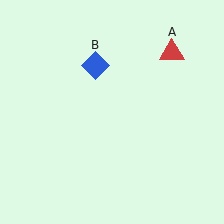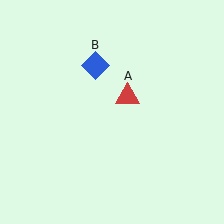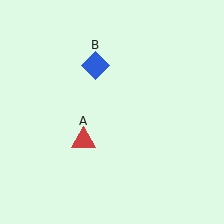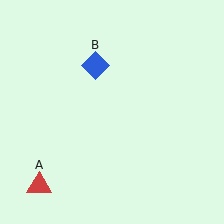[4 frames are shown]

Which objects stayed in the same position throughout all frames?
Blue diamond (object B) remained stationary.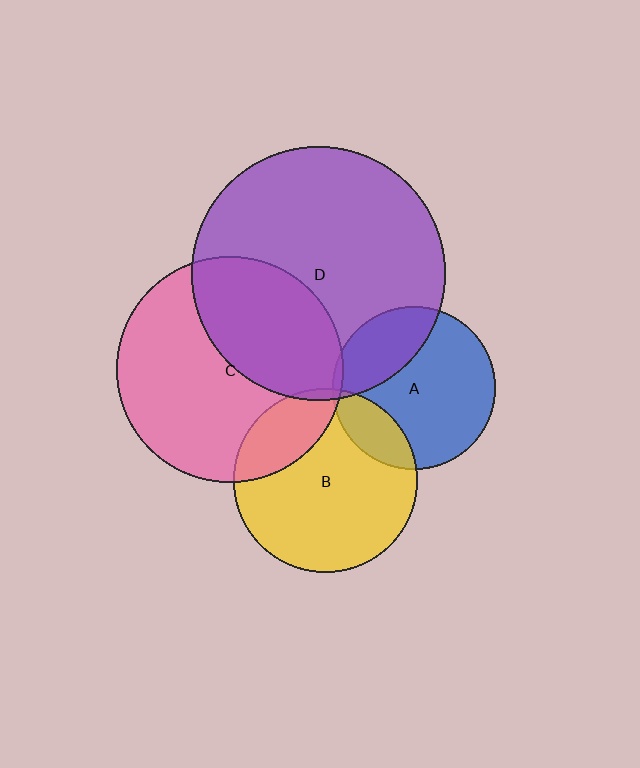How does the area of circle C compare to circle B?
Approximately 1.5 times.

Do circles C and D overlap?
Yes.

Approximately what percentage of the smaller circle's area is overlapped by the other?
Approximately 40%.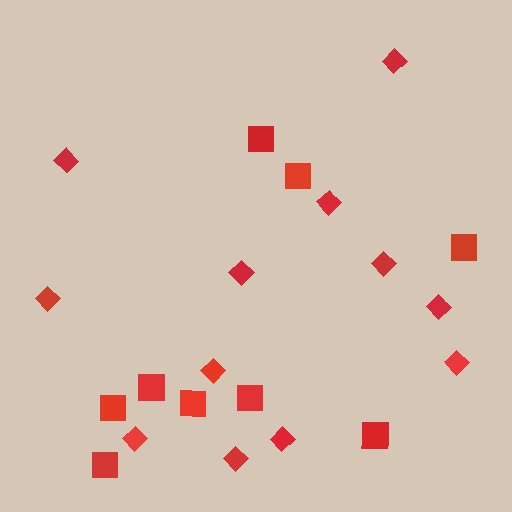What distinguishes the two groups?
There are 2 groups: one group of diamonds (12) and one group of squares (9).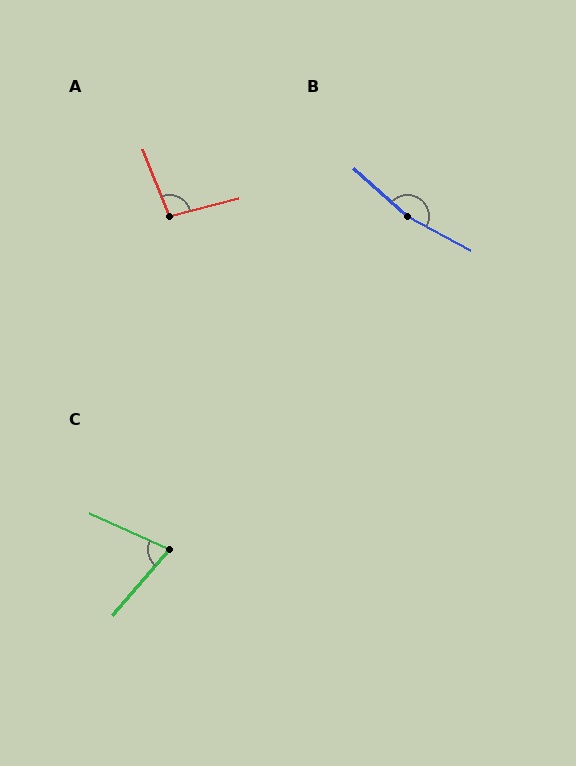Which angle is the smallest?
C, at approximately 74 degrees.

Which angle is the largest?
B, at approximately 166 degrees.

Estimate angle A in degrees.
Approximately 97 degrees.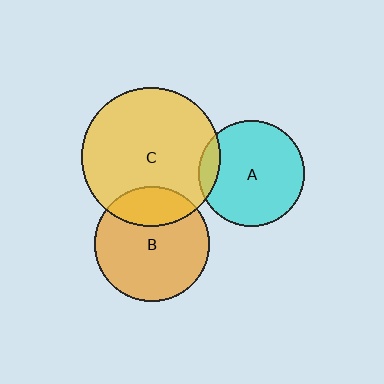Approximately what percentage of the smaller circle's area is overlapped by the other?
Approximately 25%.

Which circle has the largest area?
Circle C (yellow).